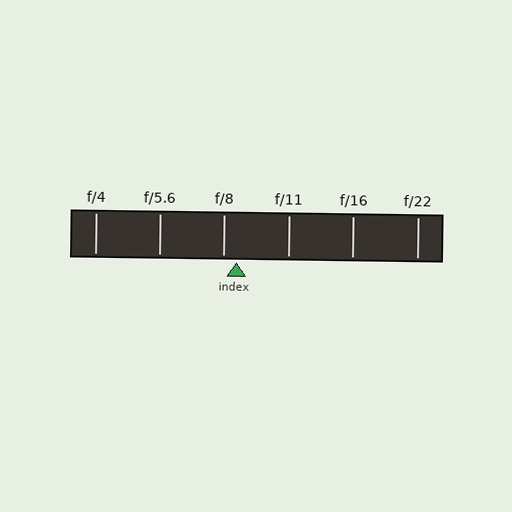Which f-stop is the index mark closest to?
The index mark is closest to f/8.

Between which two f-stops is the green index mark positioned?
The index mark is between f/8 and f/11.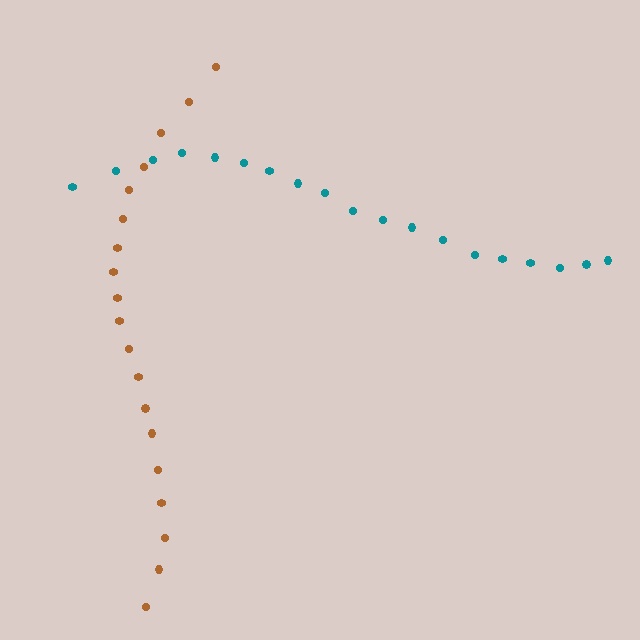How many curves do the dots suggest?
There are 2 distinct paths.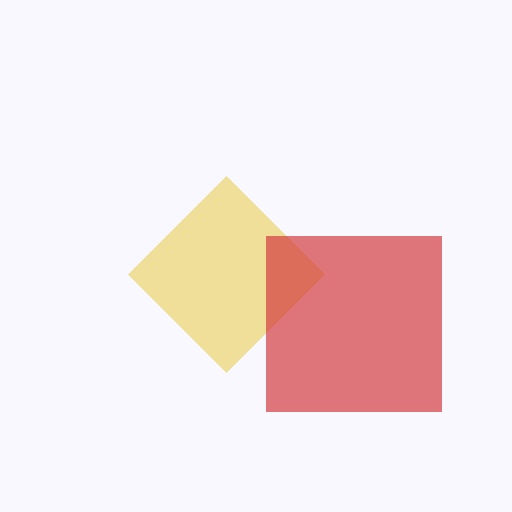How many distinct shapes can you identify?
There are 2 distinct shapes: a yellow diamond, a red square.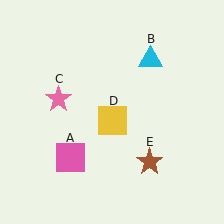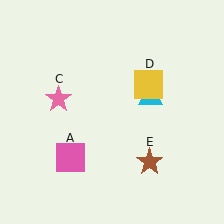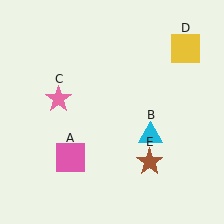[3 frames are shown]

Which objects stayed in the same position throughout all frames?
Pink square (object A) and pink star (object C) and brown star (object E) remained stationary.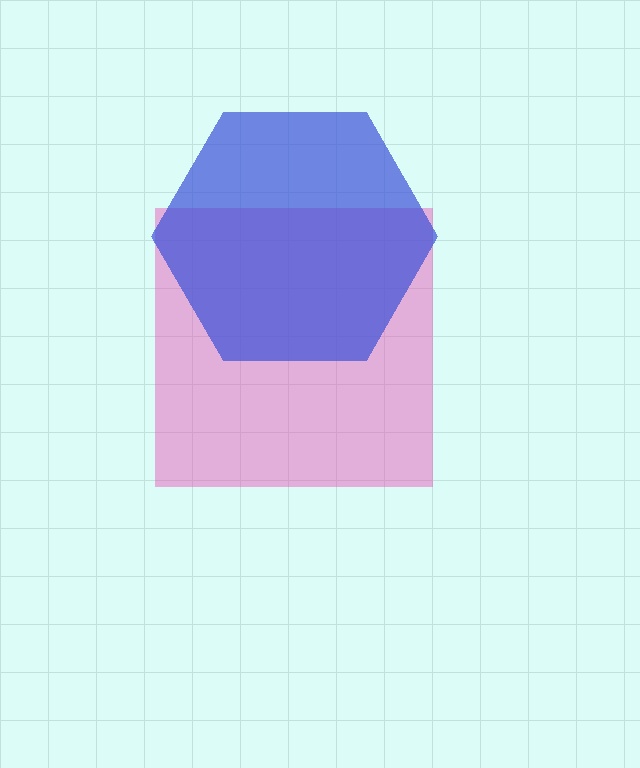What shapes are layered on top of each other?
The layered shapes are: a pink square, a blue hexagon.